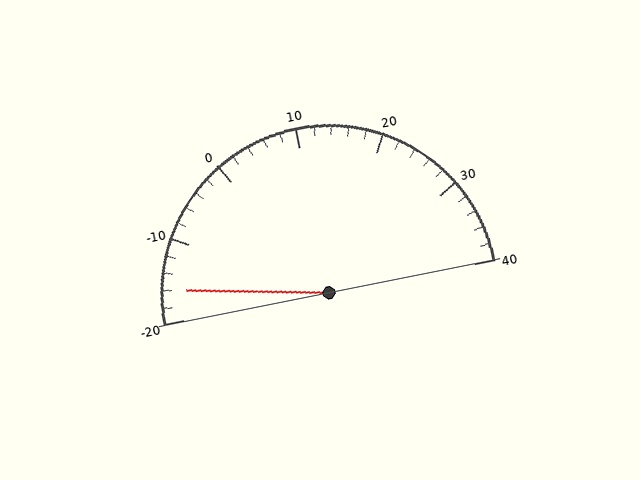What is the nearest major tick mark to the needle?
The nearest major tick mark is -20.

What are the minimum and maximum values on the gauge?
The gauge ranges from -20 to 40.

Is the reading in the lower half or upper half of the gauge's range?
The reading is in the lower half of the range (-20 to 40).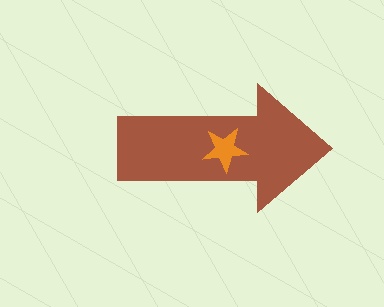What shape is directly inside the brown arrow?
The orange star.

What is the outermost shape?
The brown arrow.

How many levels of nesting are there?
2.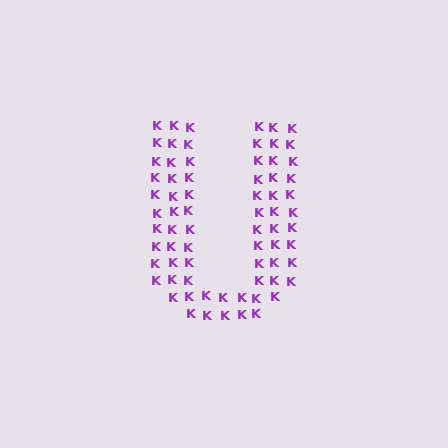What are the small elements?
The small elements are letter K's.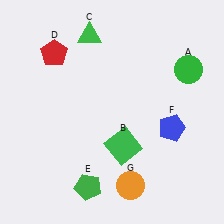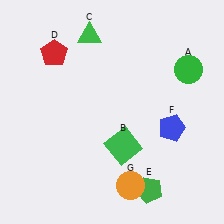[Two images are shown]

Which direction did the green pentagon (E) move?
The green pentagon (E) moved right.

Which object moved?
The green pentagon (E) moved right.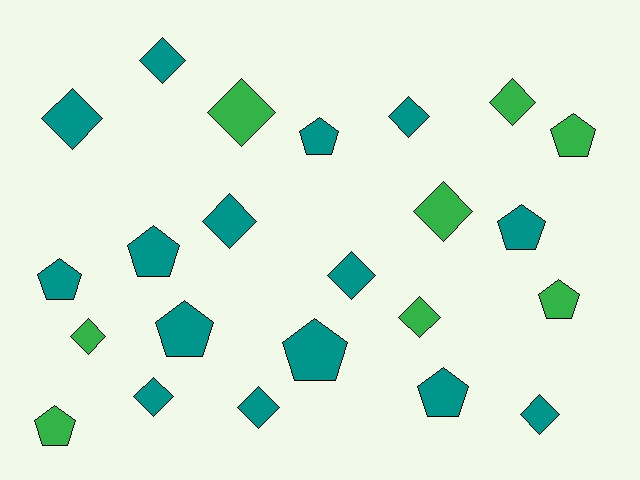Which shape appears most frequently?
Diamond, with 13 objects.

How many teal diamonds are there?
There are 8 teal diamonds.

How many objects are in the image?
There are 23 objects.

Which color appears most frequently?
Teal, with 15 objects.